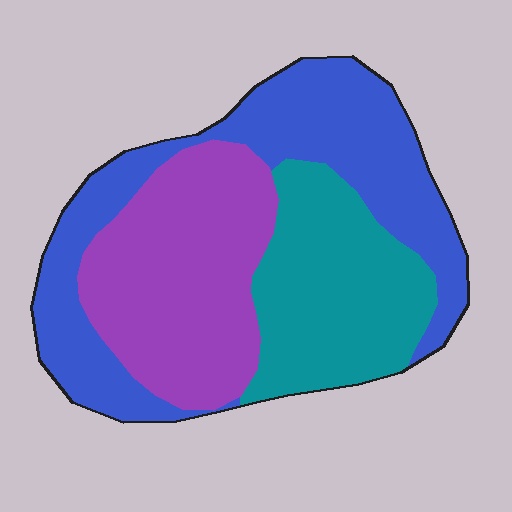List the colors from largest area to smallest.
From largest to smallest: blue, purple, teal.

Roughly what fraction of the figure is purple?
Purple takes up about one third (1/3) of the figure.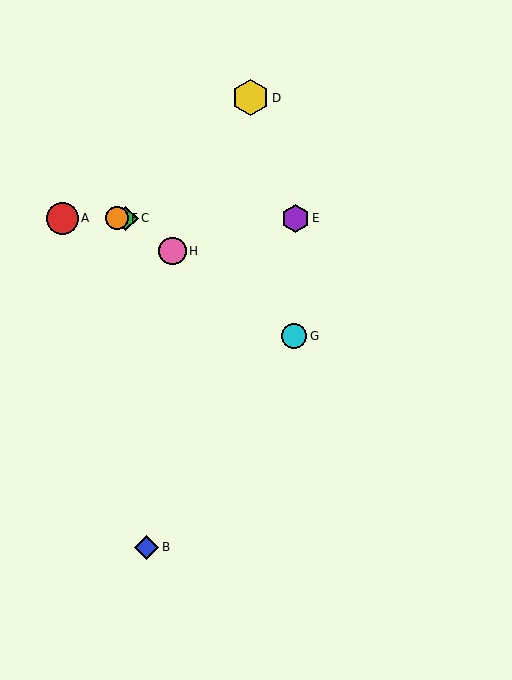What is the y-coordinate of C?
Object C is at y≈218.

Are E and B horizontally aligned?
No, E is at y≈218 and B is at y≈547.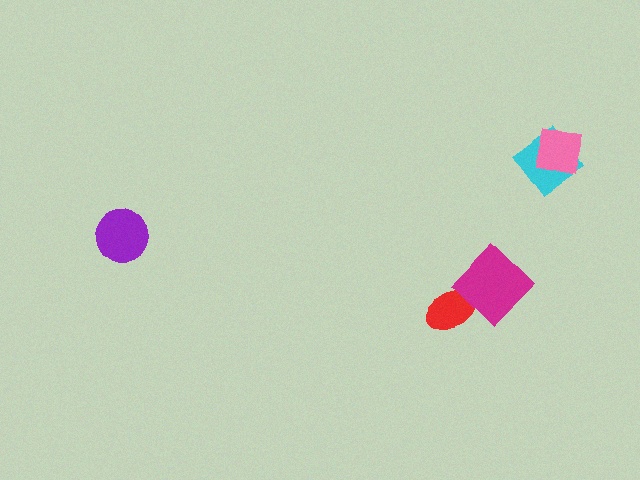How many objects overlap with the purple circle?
0 objects overlap with the purple circle.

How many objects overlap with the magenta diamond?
1 object overlaps with the magenta diamond.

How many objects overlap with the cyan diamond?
1 object overlaps with the cyan diamond.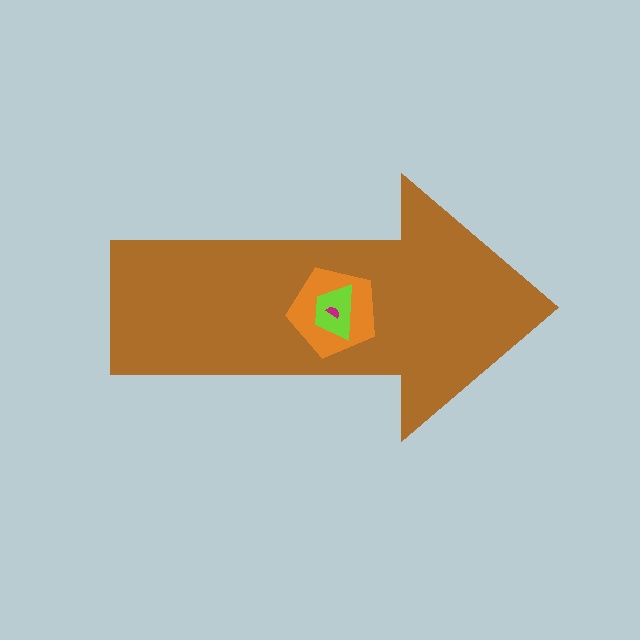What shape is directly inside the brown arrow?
The orange pentagon.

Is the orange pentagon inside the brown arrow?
Yes.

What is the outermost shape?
The brown arrow.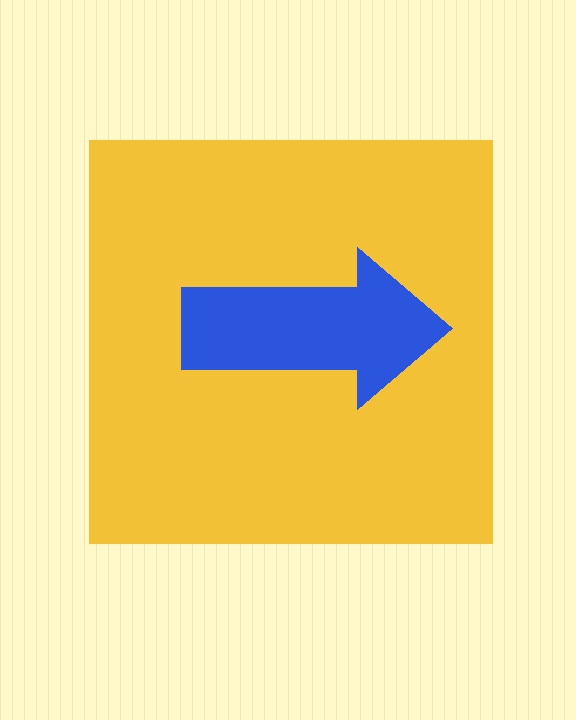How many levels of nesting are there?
2.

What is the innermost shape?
The blue arrow.